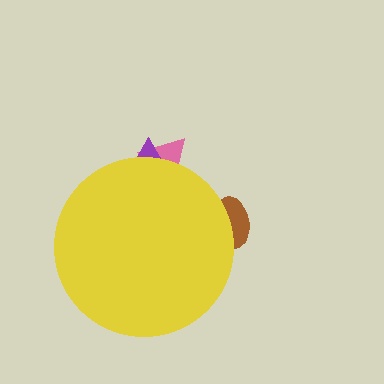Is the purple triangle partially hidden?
Yes, the purple triangle is partially hidden behind the yellow circle.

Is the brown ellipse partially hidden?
Yes, the brown ellipse is partially hidden behind the yellow circle.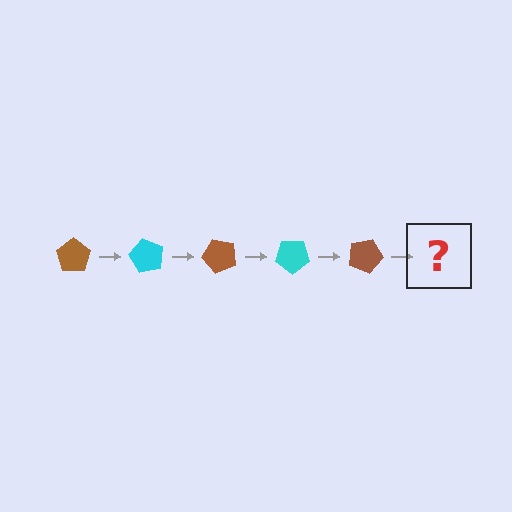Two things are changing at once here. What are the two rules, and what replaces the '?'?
The two rules are that it rotates 60 degrees each step and the color cycles through brown and cyan. The '?' should be a cyan pentagon, rotated 300 degrees from the start.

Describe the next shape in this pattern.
It should be a cyan pentagon, rotated 300 degrees from the start.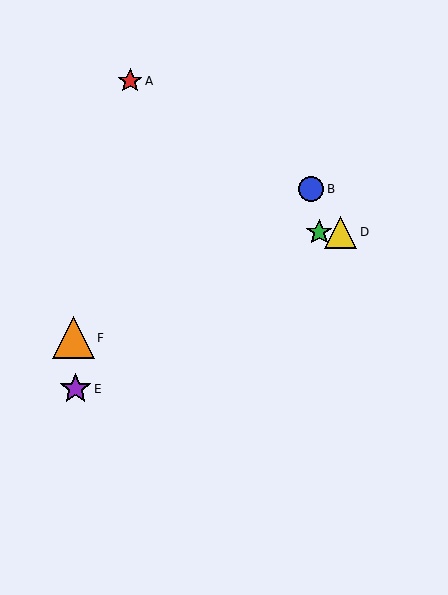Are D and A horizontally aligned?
No, D is at y≈232 and A is at y≈81.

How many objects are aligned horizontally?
2 objects (C, D) are aligned horizontally.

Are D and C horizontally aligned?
Yes, both are at y≈232.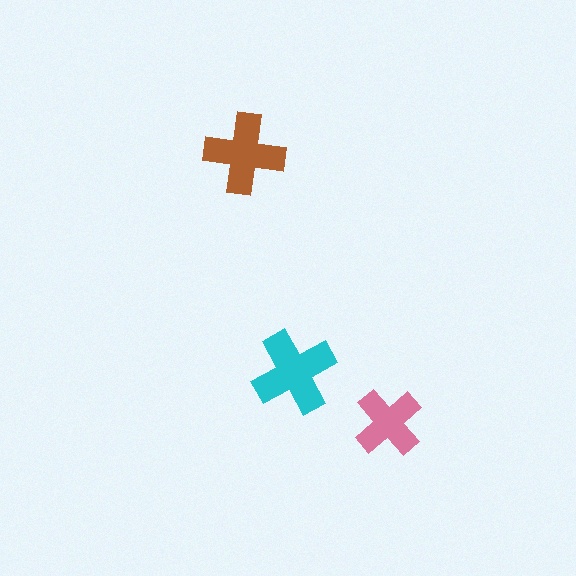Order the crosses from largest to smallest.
the cyan one, the brown one, the pink one.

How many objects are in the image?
There are 3 objects in the image.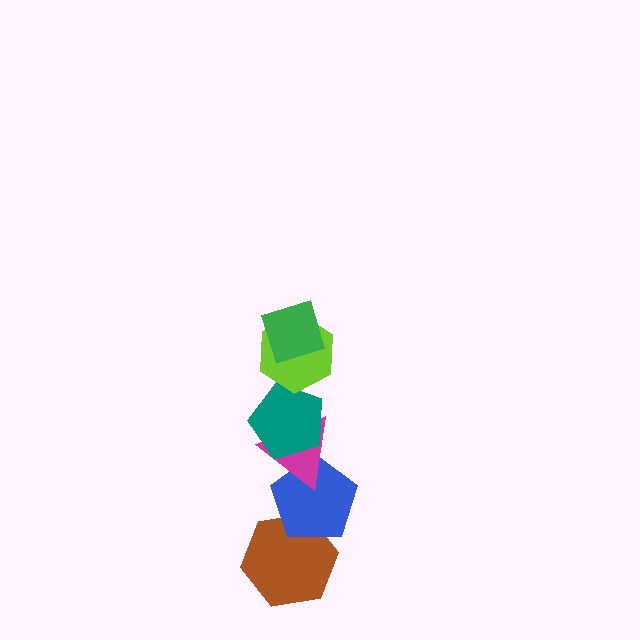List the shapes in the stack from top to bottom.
From top to bottom: the green diamond, the lime hexagon, the teal pentagon, the magenta triangle, the blue pentagon, the brown hexagon.